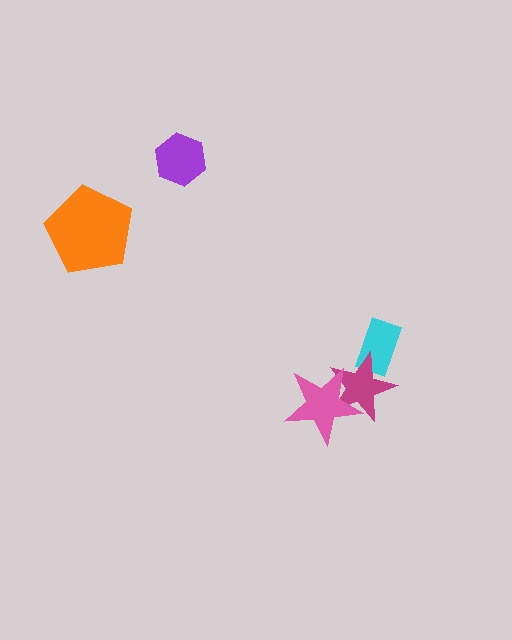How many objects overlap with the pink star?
1 object overlaps with the pink star.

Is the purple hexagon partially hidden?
No, no other shape covers it.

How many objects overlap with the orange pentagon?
0 objects overlap with the orange pentagon.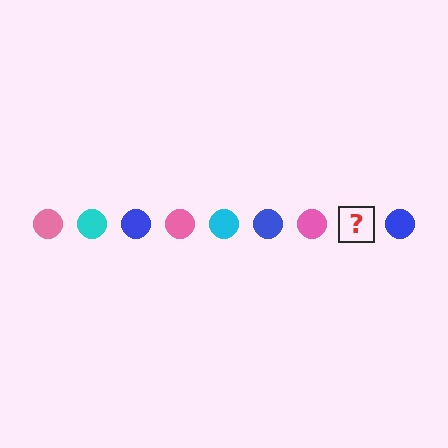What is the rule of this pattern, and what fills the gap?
The rule is that the pattern cycles through pink, cyan, blue circles. The gap should be filled with a cyan circle.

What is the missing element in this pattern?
The missing element is a cyan circle.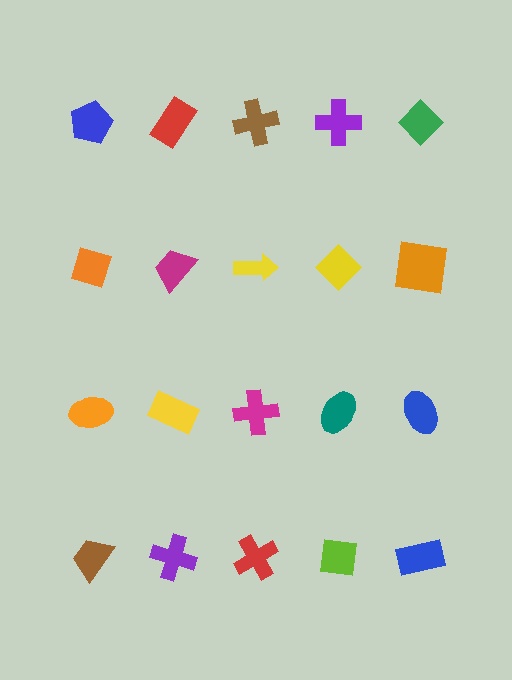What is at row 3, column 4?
A teal ellipse.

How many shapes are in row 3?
5 shapes.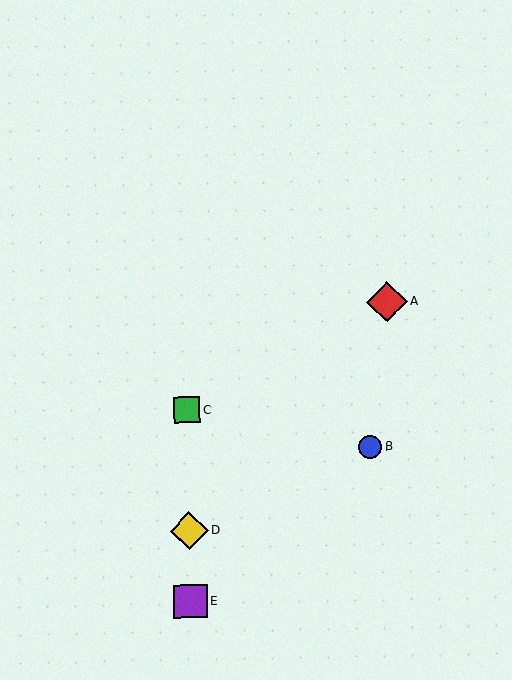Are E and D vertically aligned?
Yes, both are at x≈191.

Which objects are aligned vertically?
Objects C, D, E are aligned vertically.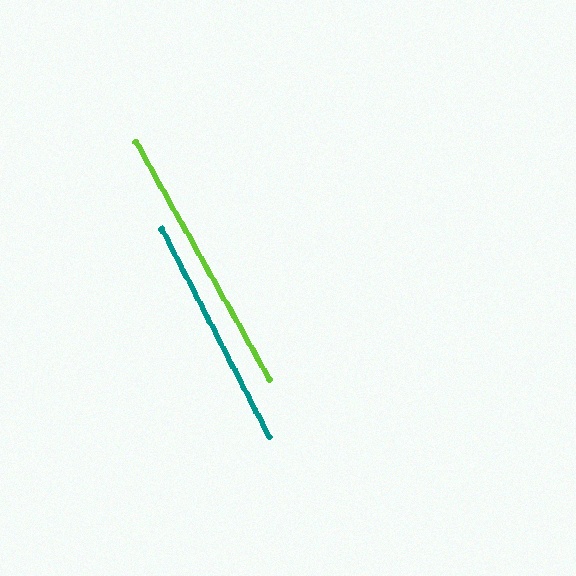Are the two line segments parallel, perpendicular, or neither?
Parallel — their directions differ by only 2.0°.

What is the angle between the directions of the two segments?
Approximately 2 degrees.